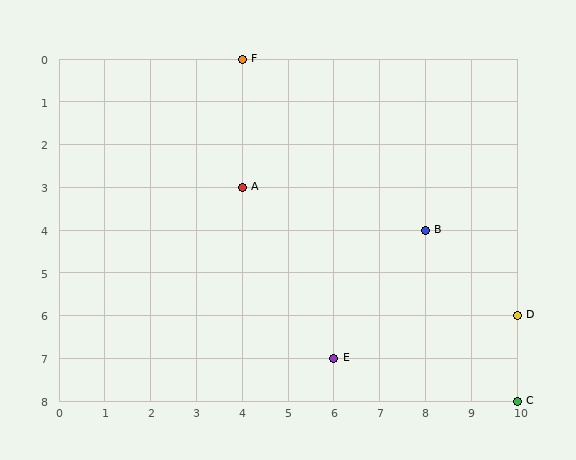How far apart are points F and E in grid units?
Points F and E are 2 columns and 7 rows apart (about 7.3 grid units diagonally).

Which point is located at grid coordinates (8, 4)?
Point B is at (8, 4).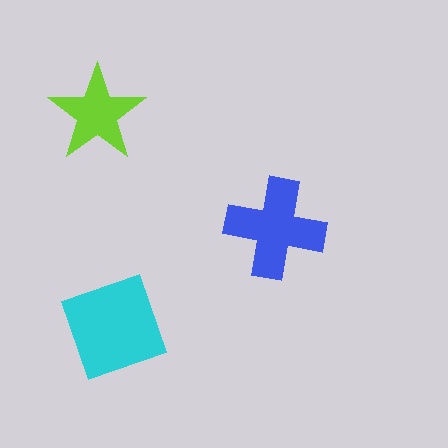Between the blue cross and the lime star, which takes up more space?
The blue cross.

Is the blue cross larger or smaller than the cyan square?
Smaller.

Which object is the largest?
The cyan square.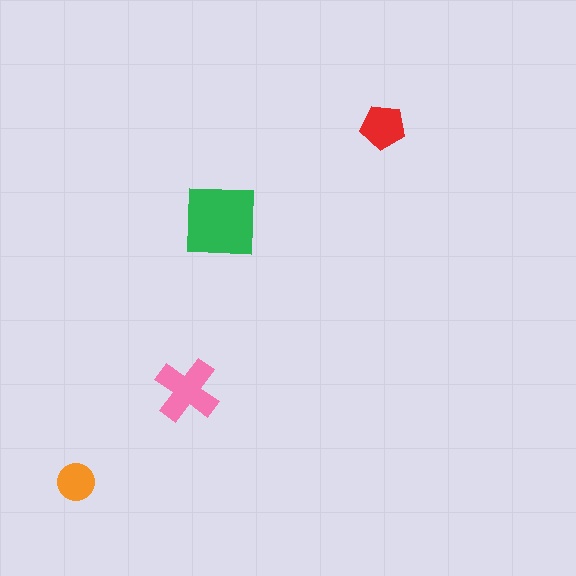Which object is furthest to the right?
The red pentagon is rightmost.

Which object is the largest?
The green square.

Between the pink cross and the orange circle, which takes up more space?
The pink cross.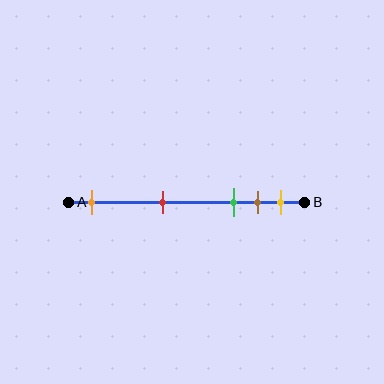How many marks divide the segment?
There are 5 marks dividing the segment.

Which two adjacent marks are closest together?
The brown and yellow marks are the closest adjacent pair.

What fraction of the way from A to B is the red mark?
The red mark is approximately 40% (0.4) of the way from A to B.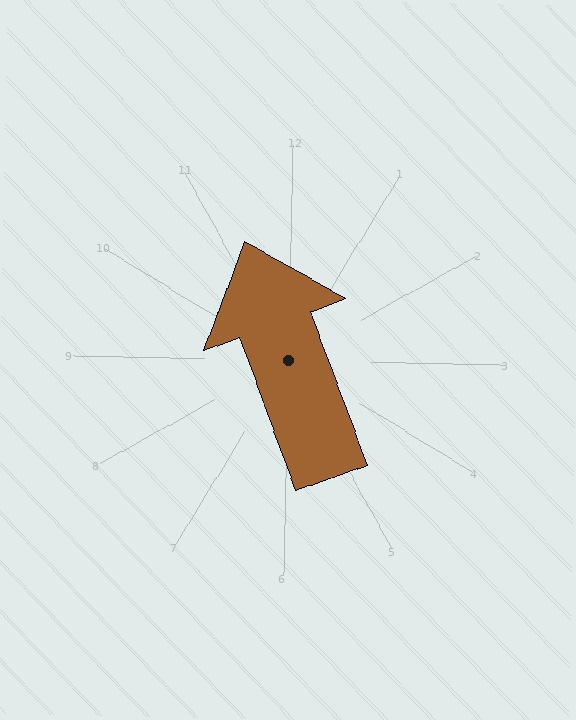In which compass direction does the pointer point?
North.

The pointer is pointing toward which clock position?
Roughly 11 o'clock.